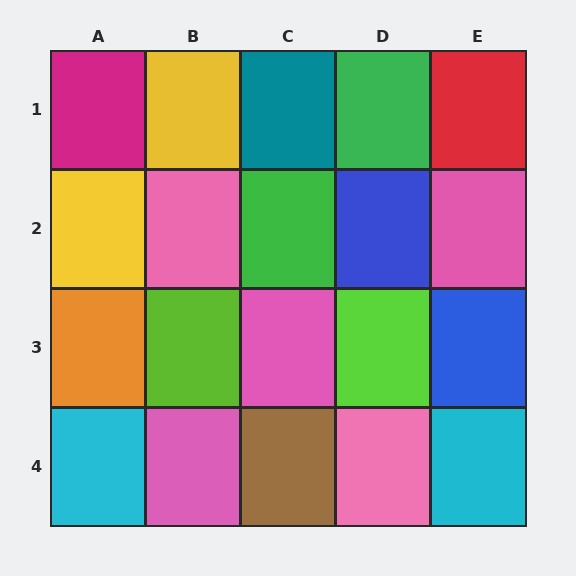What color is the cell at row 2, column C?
Green.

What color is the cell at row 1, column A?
Magenta.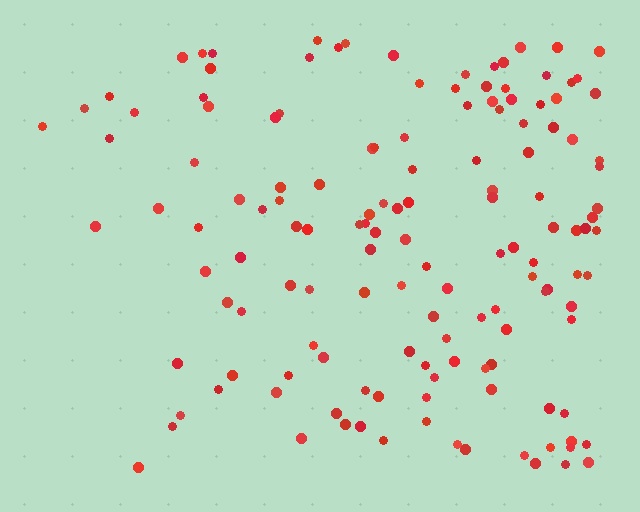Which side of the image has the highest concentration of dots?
The right.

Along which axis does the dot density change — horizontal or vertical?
Horizontal.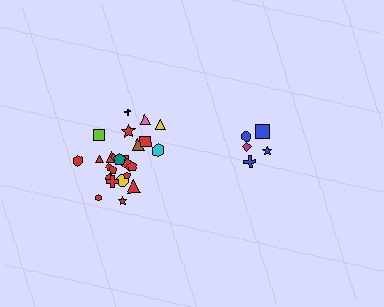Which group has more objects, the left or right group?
The left group.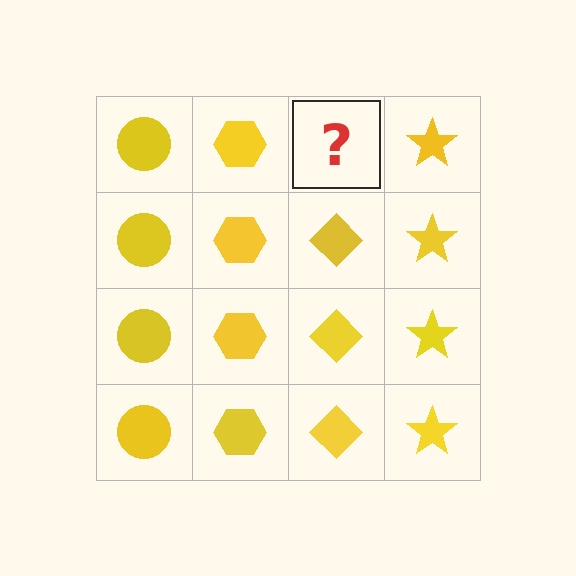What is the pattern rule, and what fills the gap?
The rule is that each column has a consistent shape. The gap should be filled with a yellow diamond.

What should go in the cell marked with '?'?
The missing cell should contain a yellow diamond.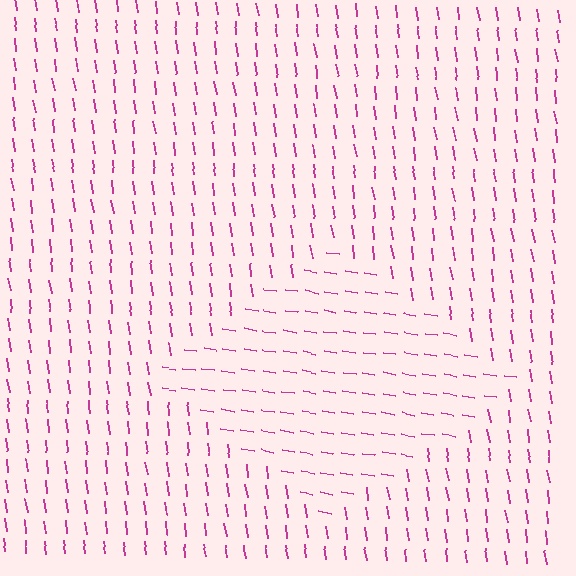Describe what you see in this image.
The image is filled with small magenta line segments. A diamond region in the image has lines oriented differently from the surrounding lines, creating a visible texture boundary.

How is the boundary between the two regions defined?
The boundary is defined purely by a change in line orientation (approximately 72 degrees difference). All lines are the same color and thickness.